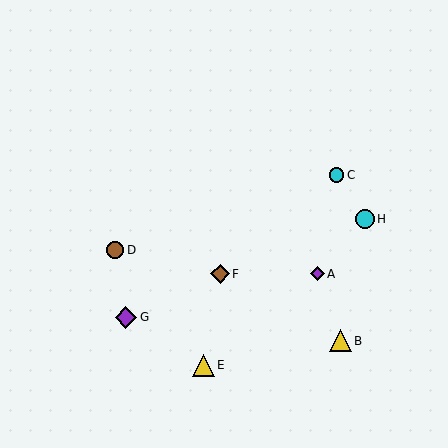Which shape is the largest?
The yellow triangle (labeled B) is the largest.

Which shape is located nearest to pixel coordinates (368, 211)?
The cyan circle (labeled H) at (365, 219) is nearest to that location.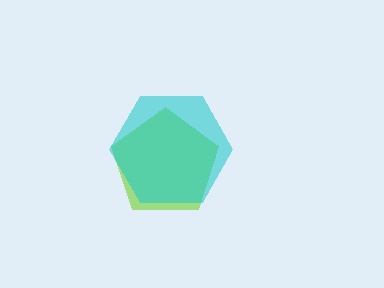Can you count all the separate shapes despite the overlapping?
Yes, there are 2 separate shapes.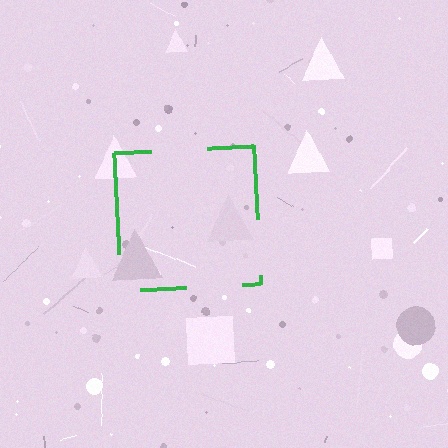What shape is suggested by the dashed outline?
The dashed outline suggests a square.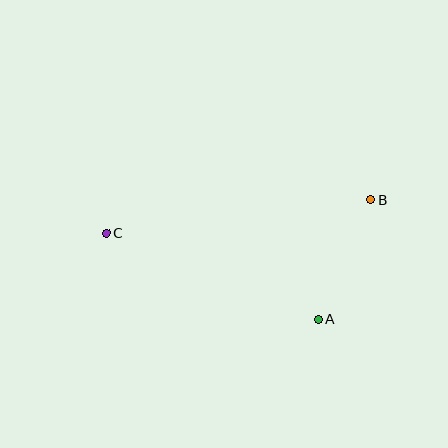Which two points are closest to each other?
Points A and B are closest to each other.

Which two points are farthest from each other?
Points B and C are farthest from each other.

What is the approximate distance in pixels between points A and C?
The distance between A and C is approximately 229 pixels.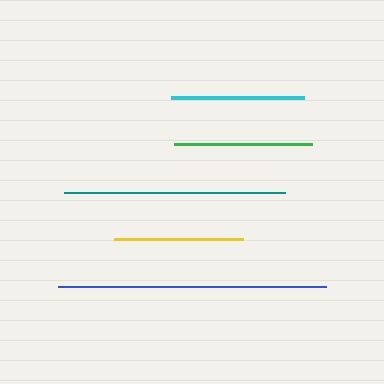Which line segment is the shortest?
The yellow line is the shortest at approximately 130 pixels.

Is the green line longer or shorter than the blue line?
The blue line is longer than the green line.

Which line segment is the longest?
The blue line is the longest at approximately 268 pixels.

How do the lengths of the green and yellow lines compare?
The green and yellow lines are approximately the same length.